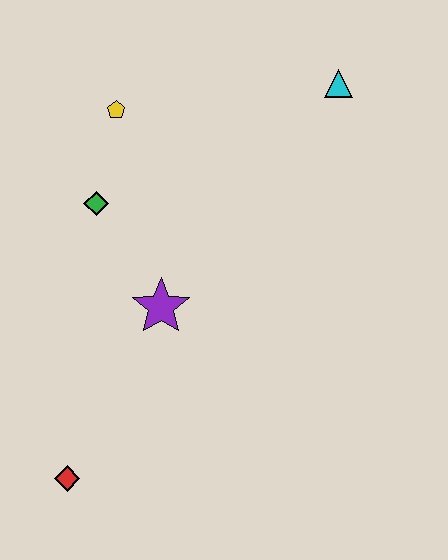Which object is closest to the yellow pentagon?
The green diamond is closest to the yellow pentagon.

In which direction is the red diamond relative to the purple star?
The red diamond is below the purple star.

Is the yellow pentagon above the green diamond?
Yes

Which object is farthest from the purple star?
The cyan triangle is farthest from the purple star.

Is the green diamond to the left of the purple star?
Yes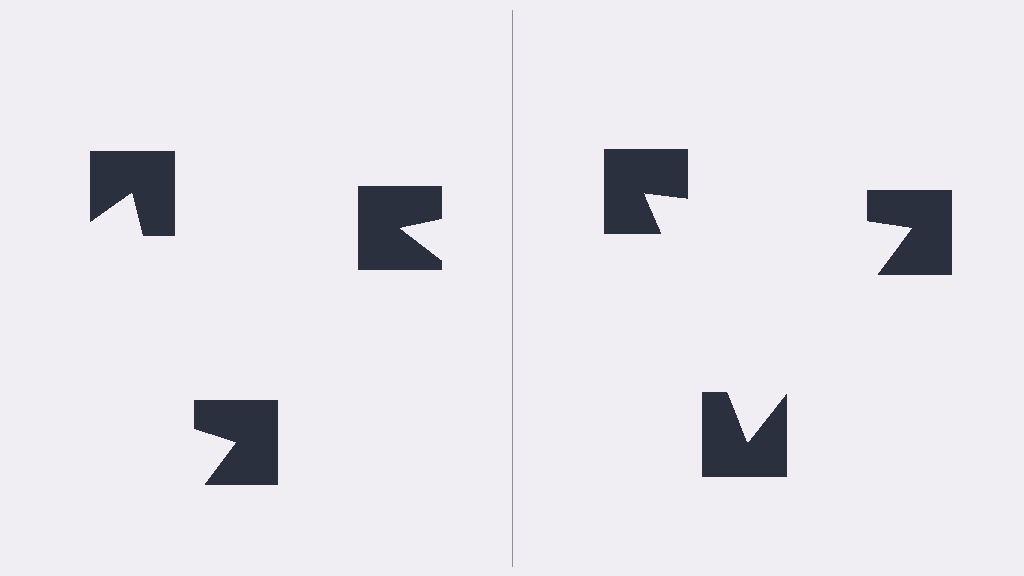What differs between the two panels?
The notched squares are positioned identically on both sides; only the wedge orientations differ. On the right they align to a triangle; on the left they are misaligned.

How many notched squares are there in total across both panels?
6 — 3 on each side.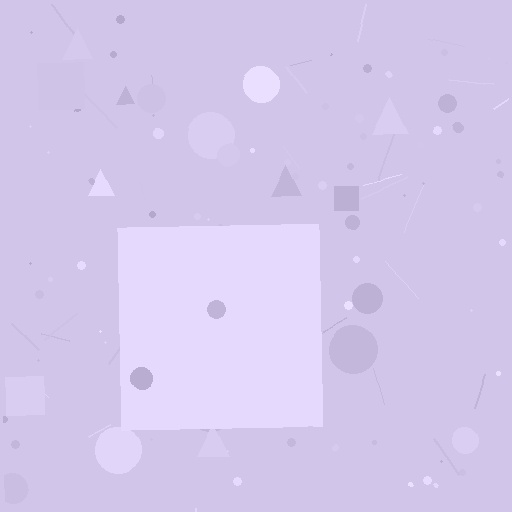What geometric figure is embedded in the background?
A square is embedded in the background.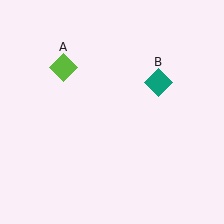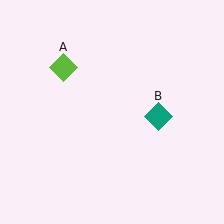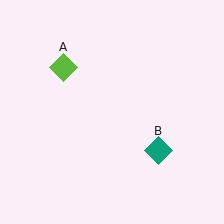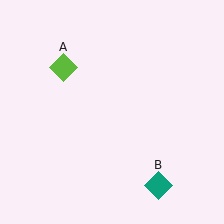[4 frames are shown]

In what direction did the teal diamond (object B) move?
The teal diamond (object B) moved down.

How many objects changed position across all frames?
1 object changed position: teal diamond (object B).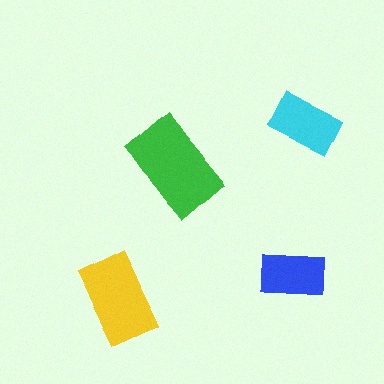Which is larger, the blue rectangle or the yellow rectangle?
The yellow one.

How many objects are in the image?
There are 4 objects in the image.